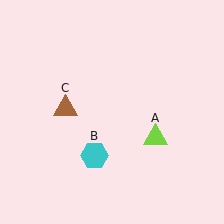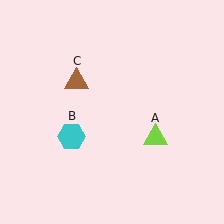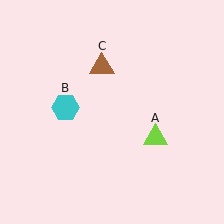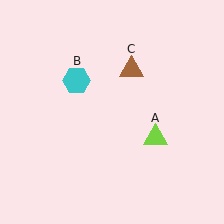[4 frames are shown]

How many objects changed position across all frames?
2 objects changed position: cyan hexagon (object B), brown triangle (object C).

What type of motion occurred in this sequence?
The cyan hexagon (object B), brown triangle (object C) rotated clockwise around the center of the scene.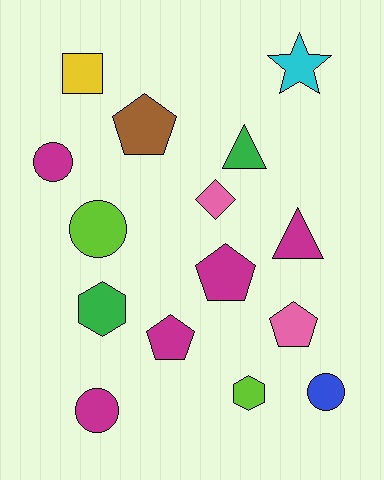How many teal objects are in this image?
There are no teal objects.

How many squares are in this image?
There is 1 square.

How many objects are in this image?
There are 15 objects.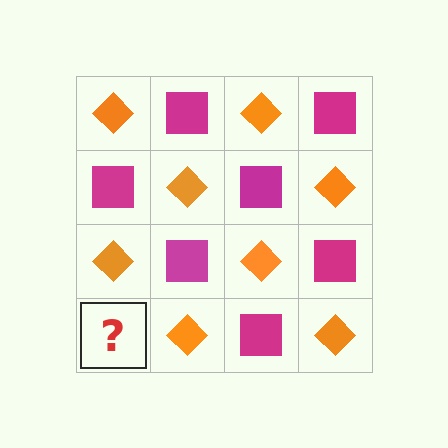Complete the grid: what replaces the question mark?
The question mark should be replaced with a magenta square.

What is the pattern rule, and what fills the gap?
The rule is that it alternates orange diamond and magenta square in a checkerboard pattern. The gap should be filled with a magenta square.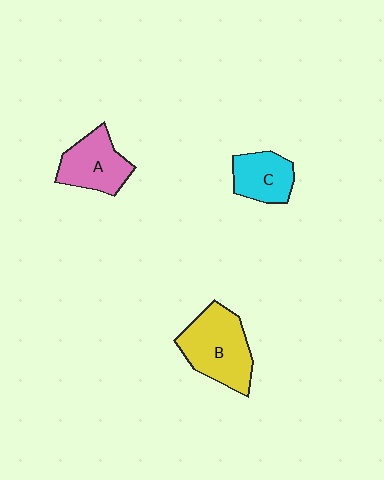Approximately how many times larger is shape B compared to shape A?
Approximately 1.3 times.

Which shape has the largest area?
Shape B (yellow).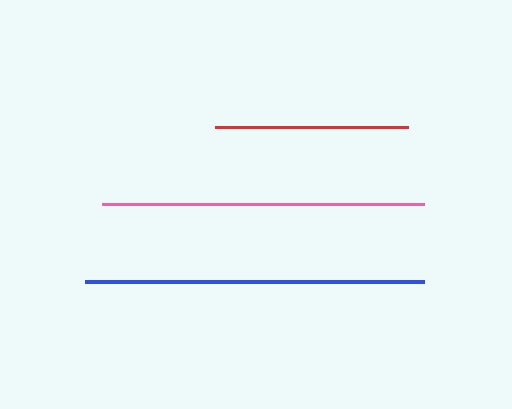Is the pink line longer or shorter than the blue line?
The blue line is longer than the pink line.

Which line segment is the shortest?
The red line is the shortest at approximately 193 pixels.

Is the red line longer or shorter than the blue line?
The blue line is longer than the red line.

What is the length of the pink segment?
The pink segment is approximately 322 pixels long.